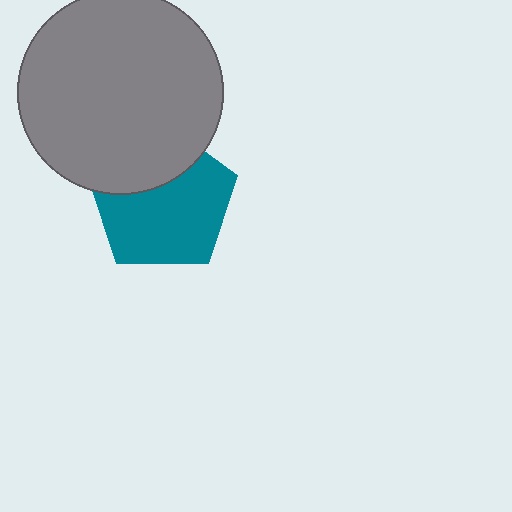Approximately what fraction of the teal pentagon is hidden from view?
Roughly 33% of the teal pentagon is hidden behind the gray circle.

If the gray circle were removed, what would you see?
You would see the complete teal pentagon.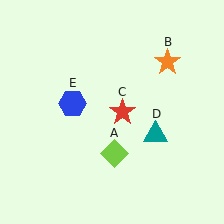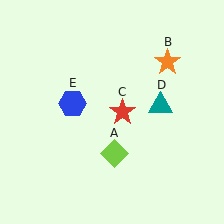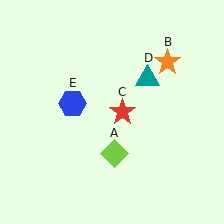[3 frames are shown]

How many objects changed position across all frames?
1 object changed position: teal triangle (object D).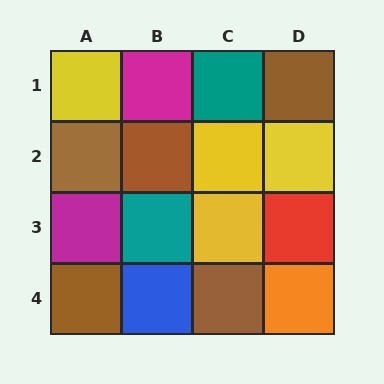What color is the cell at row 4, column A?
Brown.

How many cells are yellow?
4 cells are yellow.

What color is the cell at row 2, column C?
Yellow.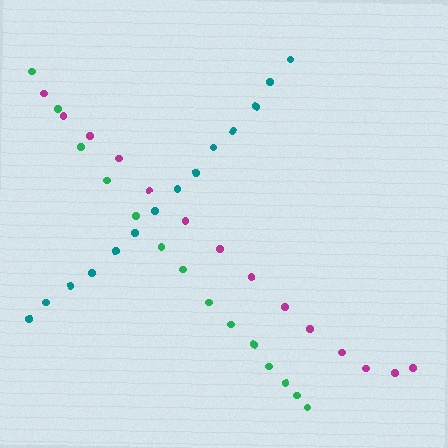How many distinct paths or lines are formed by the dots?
There are 3 distinct paths.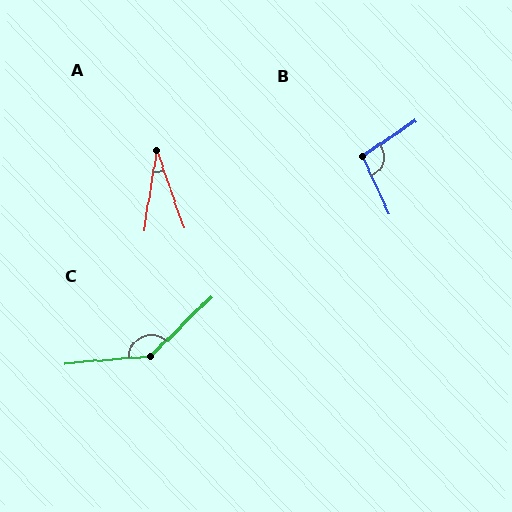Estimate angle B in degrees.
Approximately 99 degrees.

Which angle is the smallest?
A, at approximately 29 degrees.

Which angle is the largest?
C, at approximately 141 degrees.